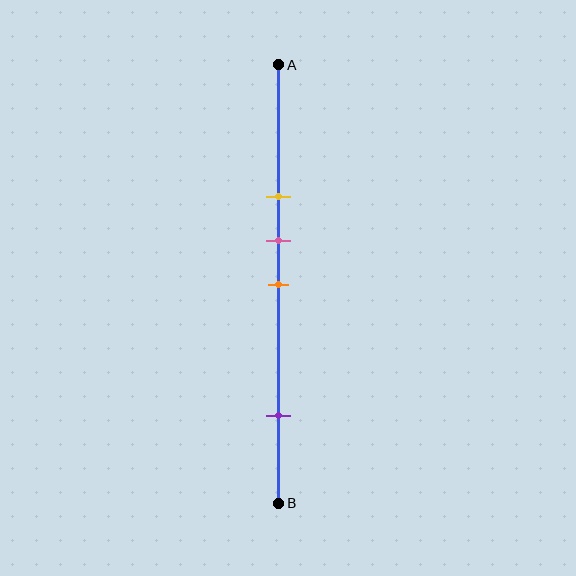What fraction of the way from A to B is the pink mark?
The pink mark is approximately 40% (0.4) of the way from A to B.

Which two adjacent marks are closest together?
The pink and orange marks are the closest adjacent pair.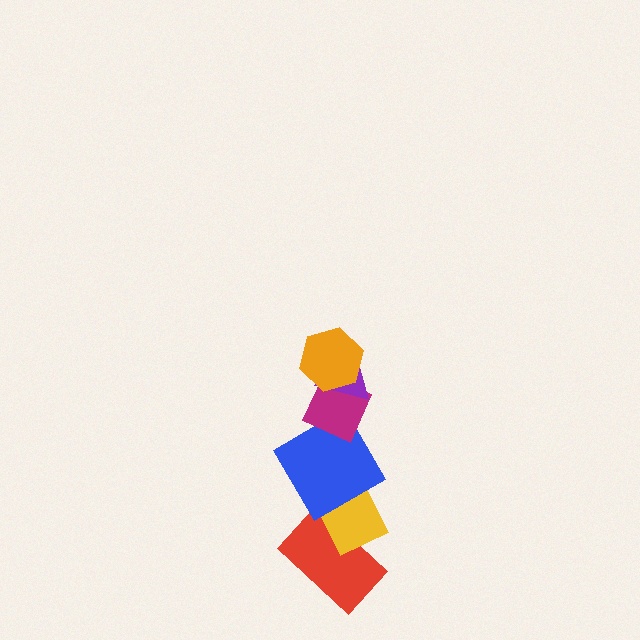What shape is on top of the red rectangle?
The yellow rectangle is on top of the red rectangle.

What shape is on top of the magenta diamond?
The purple triangle is on top of the magenta diamond.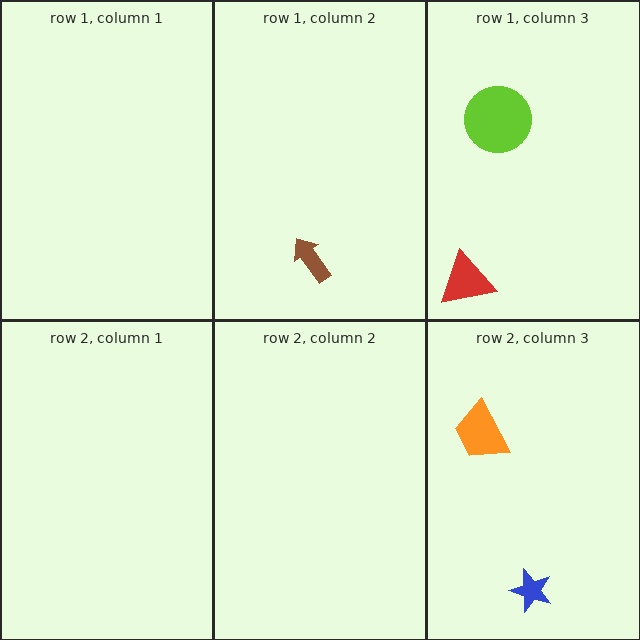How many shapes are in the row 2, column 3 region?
2.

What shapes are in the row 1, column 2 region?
The brown arrow.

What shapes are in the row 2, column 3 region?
The blue star, the orange trapezoid.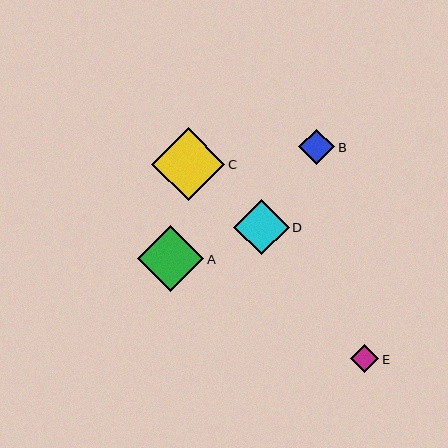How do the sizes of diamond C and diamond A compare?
Diamond C and diamond A are approximately the same size.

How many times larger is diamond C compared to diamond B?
Diamond C is approximately 2.0 times the size of diamond B.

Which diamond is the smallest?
Diamond E is the smallest with a size of approximately 28 pixels.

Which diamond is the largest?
Diamond C is the largest with a size of approximately 73 pixels.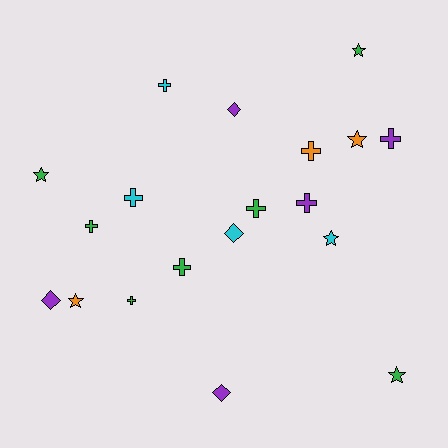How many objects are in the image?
There are 19 objects.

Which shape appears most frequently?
Cross, with 9 objects.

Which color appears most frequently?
Green, with 7 objects.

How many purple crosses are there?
There are 2 purple crosses.